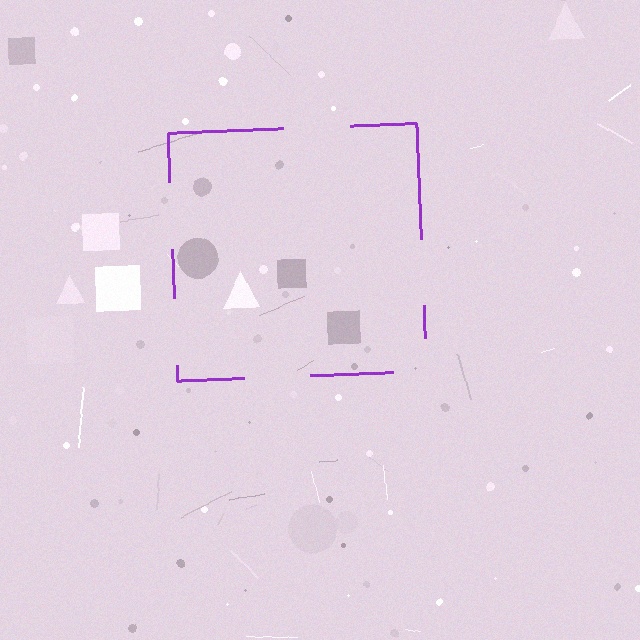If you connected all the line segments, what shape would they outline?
They would outline a square.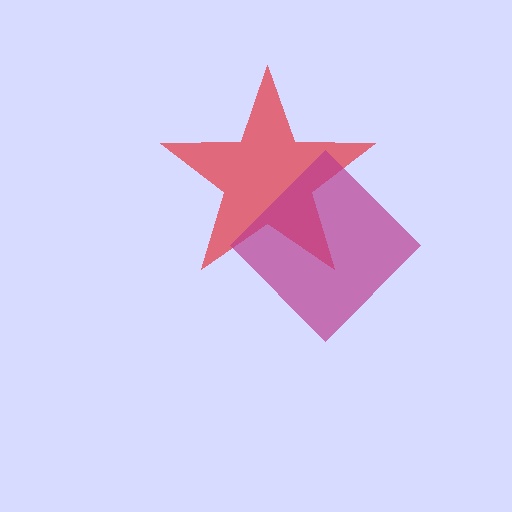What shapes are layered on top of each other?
The layered shapes are: a red star, a magenta diamond.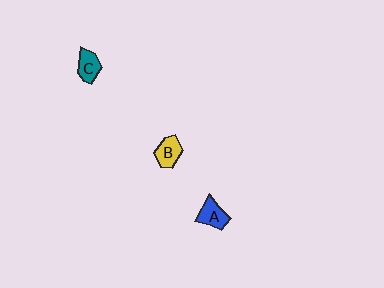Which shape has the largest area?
Shape B (yellow).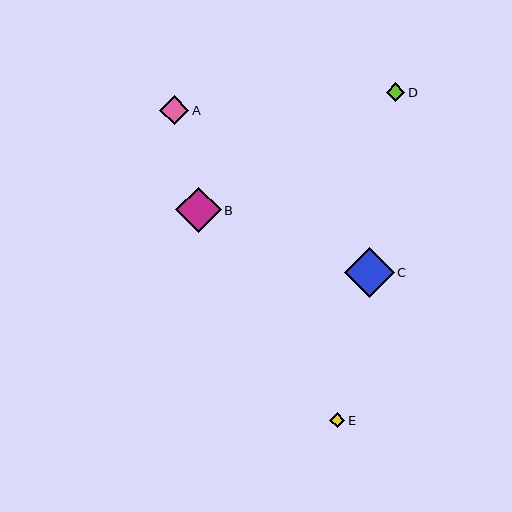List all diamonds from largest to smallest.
From largest to smallest: C, B, A, D, E.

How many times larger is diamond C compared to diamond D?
Diamond C is approximately 2.7 times the size of diamond D.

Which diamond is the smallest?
Diamond E is the smallest with a size of approximately 15 pixels.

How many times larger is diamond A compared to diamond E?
Diamond A is approximately 1.9 times the size of diamond E.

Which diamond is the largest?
Diamond C is the largest with a size of approximately 50 pixels.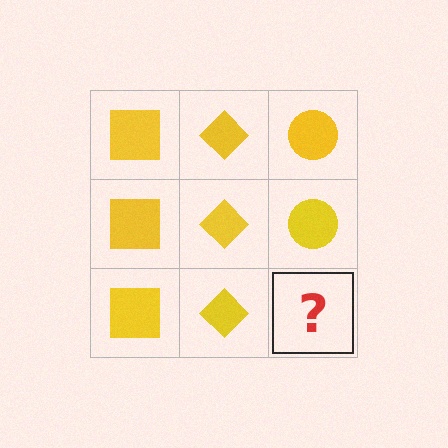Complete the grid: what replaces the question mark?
The question mark should be replaced with a yellow circle.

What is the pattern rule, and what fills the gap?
The rule is that each column has a consistent shape. The gap should be filled with a yellow circle.